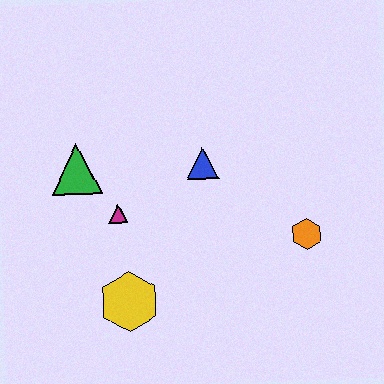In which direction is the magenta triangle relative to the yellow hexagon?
The magenta triangle is above the yellow hexagon.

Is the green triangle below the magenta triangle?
No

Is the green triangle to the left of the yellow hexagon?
Yes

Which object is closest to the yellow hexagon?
The magenta triangle is closest to the yellow hexagon.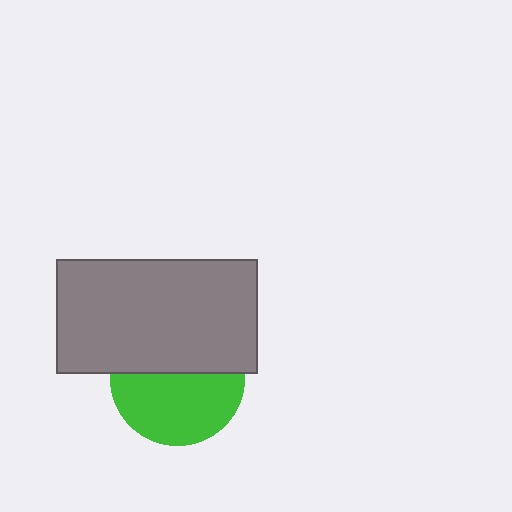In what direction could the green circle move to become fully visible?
The green circle could move down. That would shift it out from behind the gray rectangle entirely.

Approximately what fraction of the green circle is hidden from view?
Roughly 45% of the green circle is hidden behind the gray rectangle.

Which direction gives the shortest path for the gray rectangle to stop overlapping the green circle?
Moving up gives the shortest separation.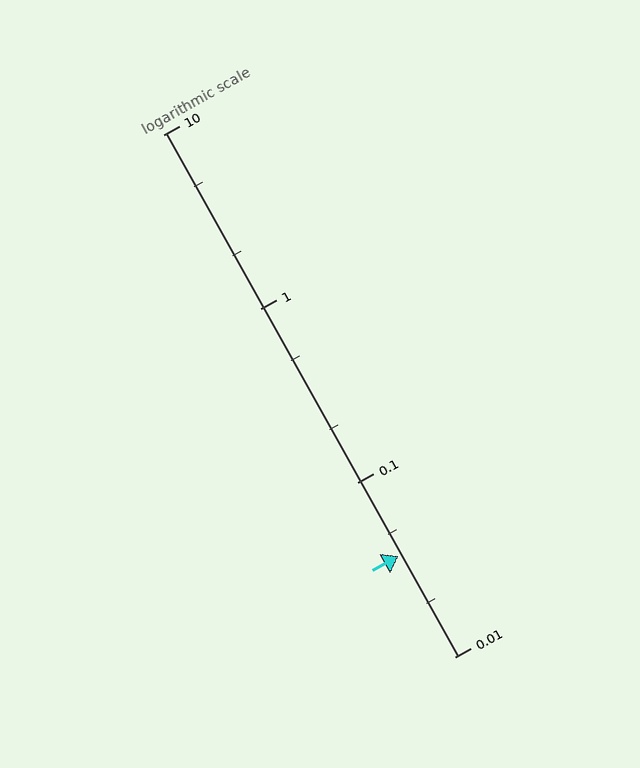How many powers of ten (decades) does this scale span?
The scale spans 3 decades, from 0.01 to 10.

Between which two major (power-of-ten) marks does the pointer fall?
The pointer is between 0.01 and 0.1.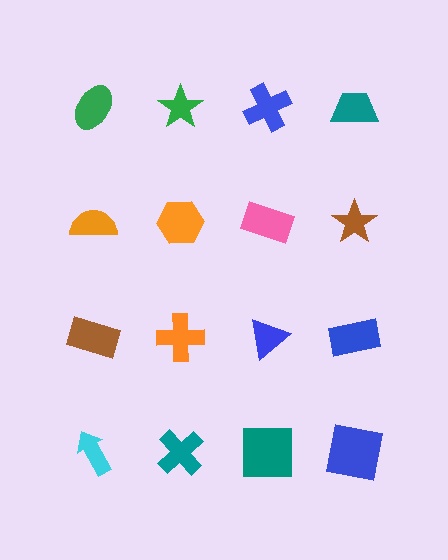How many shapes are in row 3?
4 shapes.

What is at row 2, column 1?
An orange semicircle.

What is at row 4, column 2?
A teal cross.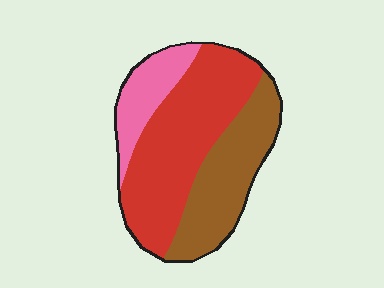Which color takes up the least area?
Pink, at roughly 15%.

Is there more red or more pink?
Red.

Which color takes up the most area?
Red, at roughly 50%.